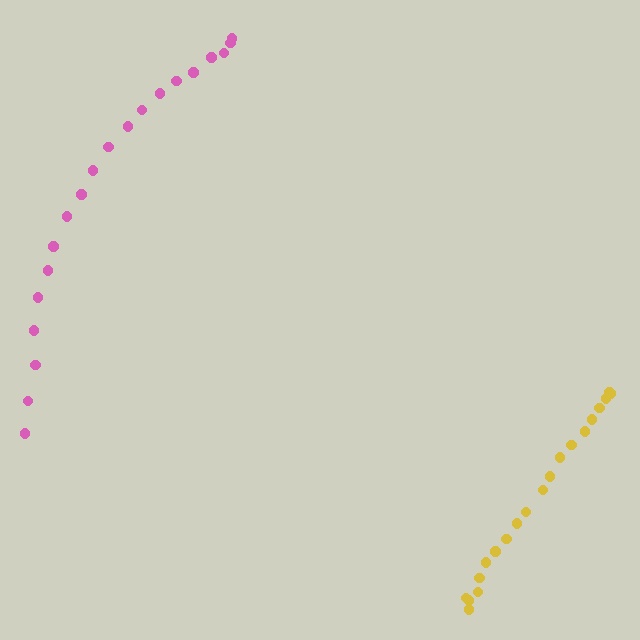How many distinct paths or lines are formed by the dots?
There are 2 distinct paths.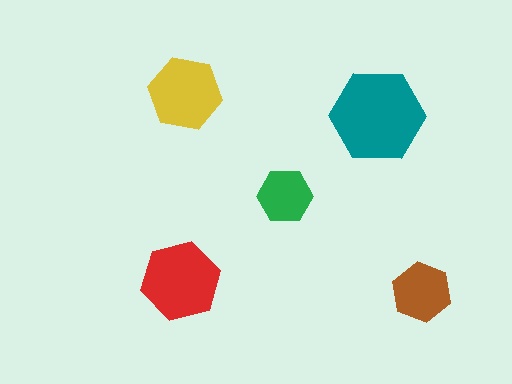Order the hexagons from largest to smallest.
the teal one, the red one, the yellow one, the brown one, the green one.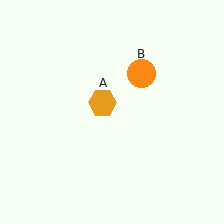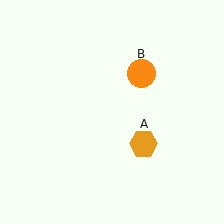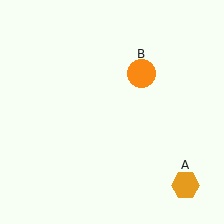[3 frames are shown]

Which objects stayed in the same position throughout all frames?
Orange circle (object B) remained stationary.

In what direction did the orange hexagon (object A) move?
The orange hexagon (object A) moved down and to the right.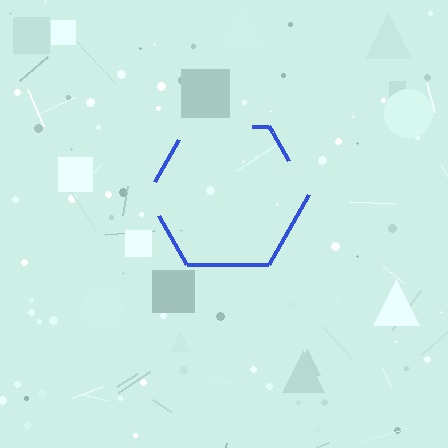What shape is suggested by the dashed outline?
The dashed outline suggests a hexagon.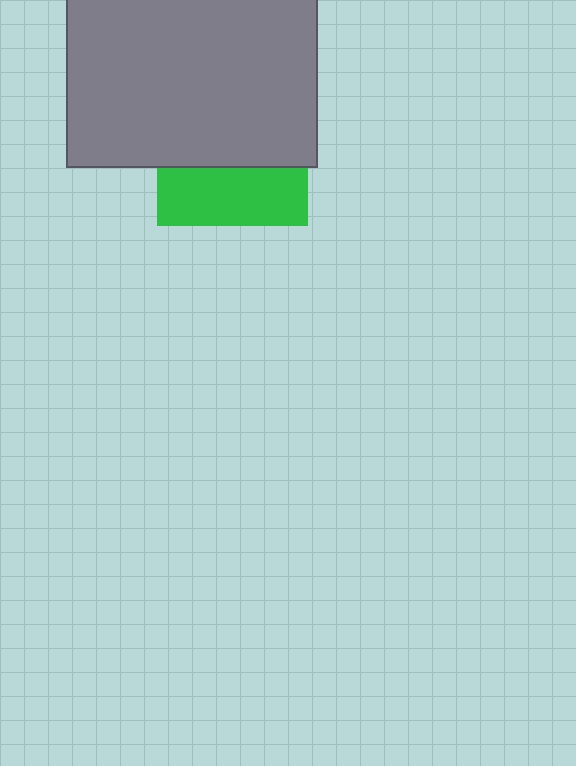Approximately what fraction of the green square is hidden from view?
Roughly 62% of the green square is hidden behind the gray rectangle.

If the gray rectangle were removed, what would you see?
You would see the complete green square.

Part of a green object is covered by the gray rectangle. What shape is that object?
It is a square.